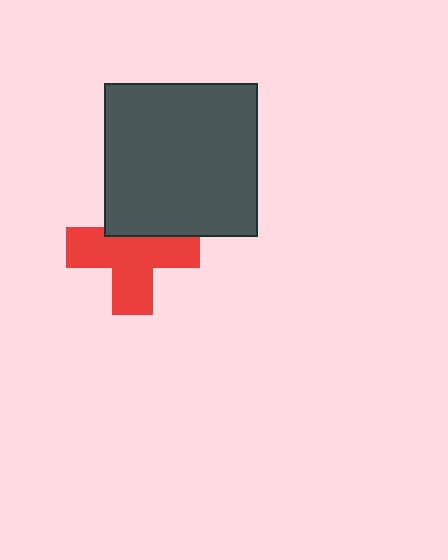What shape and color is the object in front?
The object in front is a dark gray square.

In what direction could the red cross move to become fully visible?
The red cross could move down. That would shift it out from behind the dark gray square entirely.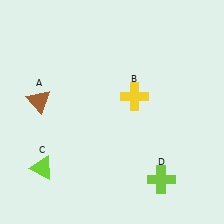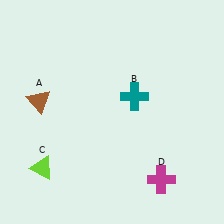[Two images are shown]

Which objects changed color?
B changed from yellow to teal. D changed from lime to magenta.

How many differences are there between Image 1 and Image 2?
There are 2 differences between the two images.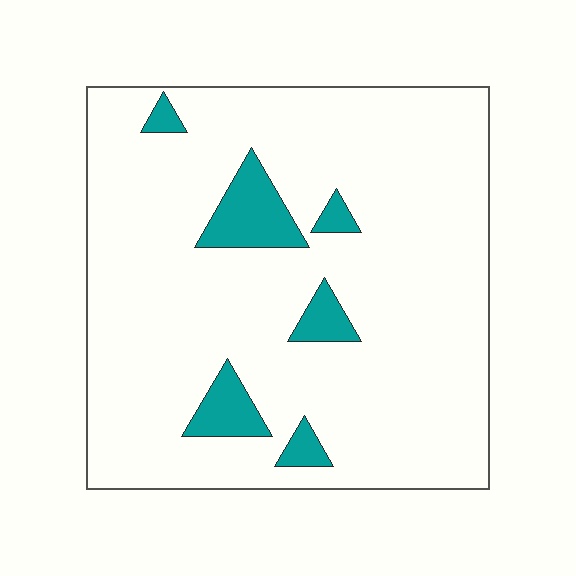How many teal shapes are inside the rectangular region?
6.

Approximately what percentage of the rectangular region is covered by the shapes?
Approximately 10%.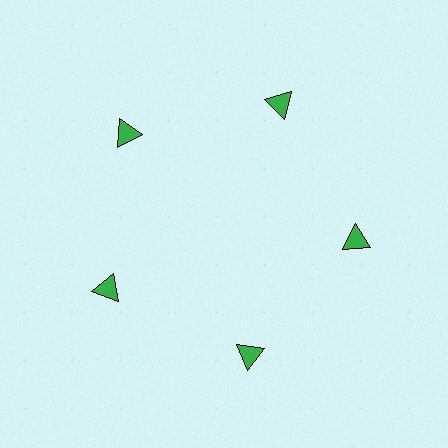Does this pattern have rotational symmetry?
Yes, this pattern has 5-fold rotational symmetry. It looks the same after rotating 72 degrees around the center.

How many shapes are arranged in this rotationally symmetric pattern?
There are 5 shapes, arranged in 5 groups of 1.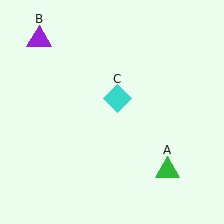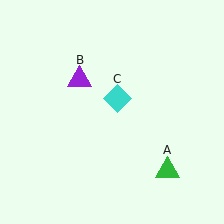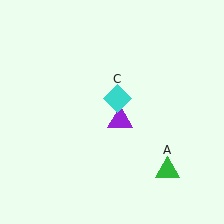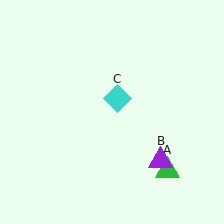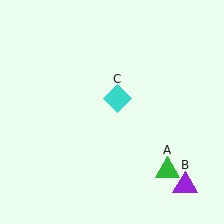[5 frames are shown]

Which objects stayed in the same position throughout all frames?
Green triangle (object A) and cyan diamond (object C) remained stationary.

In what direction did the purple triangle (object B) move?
The purple triangle (object B) moved down and to the right.